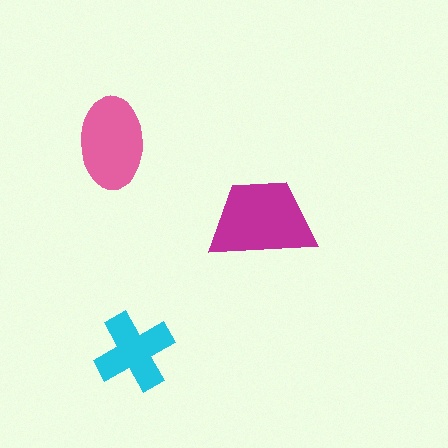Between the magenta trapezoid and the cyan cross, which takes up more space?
The magenta trapezoid.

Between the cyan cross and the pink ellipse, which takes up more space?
The pink ellipse.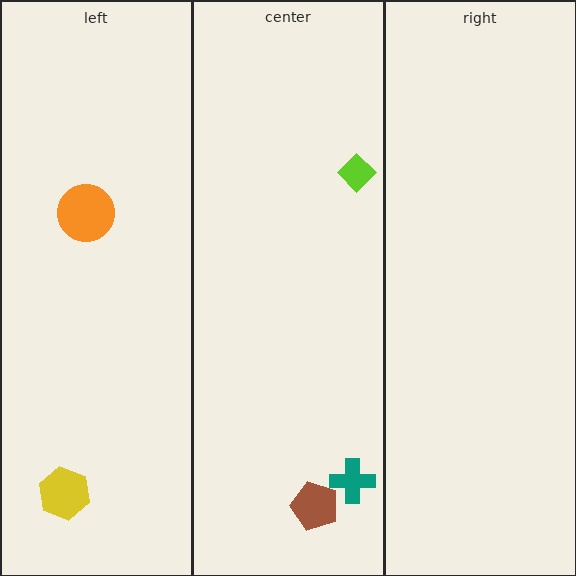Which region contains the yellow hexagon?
The left region.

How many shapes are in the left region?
2.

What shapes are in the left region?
The yellow hexagon, the orange circle.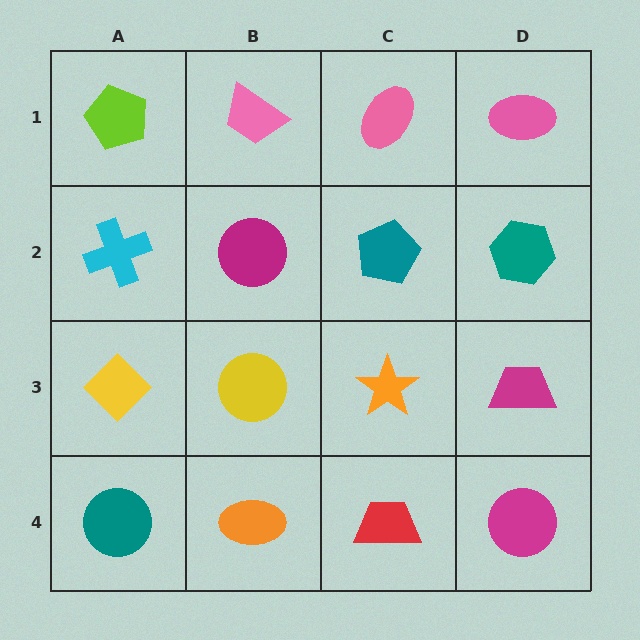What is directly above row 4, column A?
A yellow diamond.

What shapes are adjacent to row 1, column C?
A teal pentagon (row 2, column C), a pink trapezoid (row 1, column B), a pink ellipse (row 1, column D).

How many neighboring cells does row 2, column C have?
4.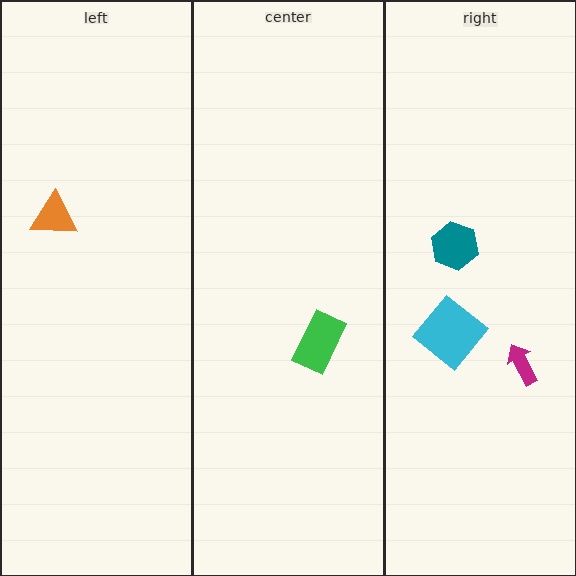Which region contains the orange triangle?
The left region.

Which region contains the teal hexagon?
The right region.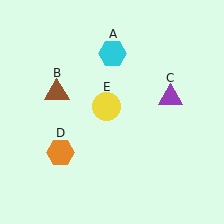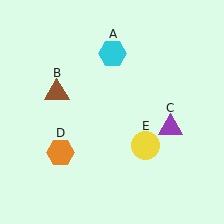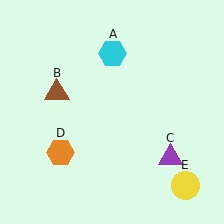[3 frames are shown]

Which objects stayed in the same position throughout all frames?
Cyan hexagon (object A) and brown triangle (object B) and orange hexagon (object D) remained stationary.